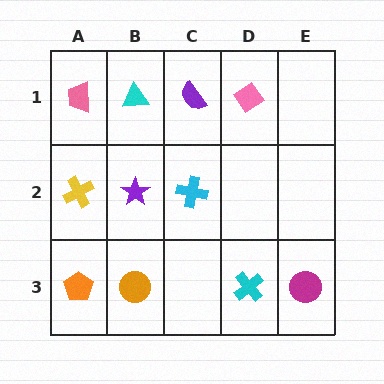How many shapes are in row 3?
4 shapes.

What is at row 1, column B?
A cyan triangle.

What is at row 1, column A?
A pink trapezoid.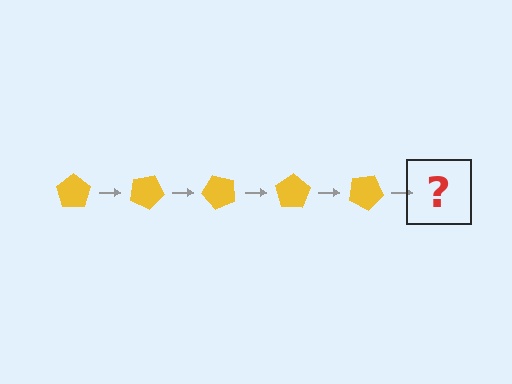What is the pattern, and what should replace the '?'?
The pattern is that the pentagon rotates 25 degrees each step. The '?' should be a yellow pentagon rotated 125 degrees.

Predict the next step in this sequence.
The next step is a yellow pentagon rotated 125 degrees.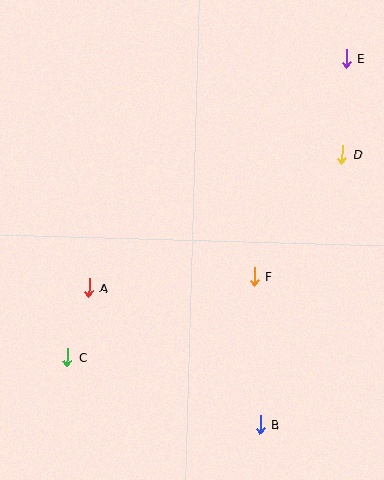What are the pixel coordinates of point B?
Point B is at (260, 425).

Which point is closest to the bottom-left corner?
Point C is closest to the bottom-left corner.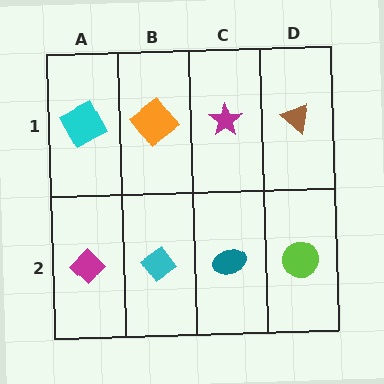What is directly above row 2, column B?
An orange diamond.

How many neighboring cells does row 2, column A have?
2.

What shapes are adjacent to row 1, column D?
A lime circle (row 2, column D), a magenta star (row 1, column C).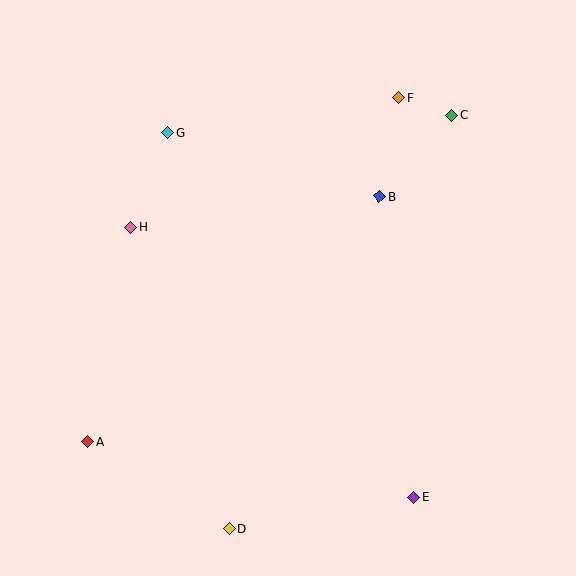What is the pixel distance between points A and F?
The distance between A and F is 464 pixels.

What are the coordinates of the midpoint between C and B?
The midpoint between C and B is at (415, 156).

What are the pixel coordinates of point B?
Point B is at (379, 196).